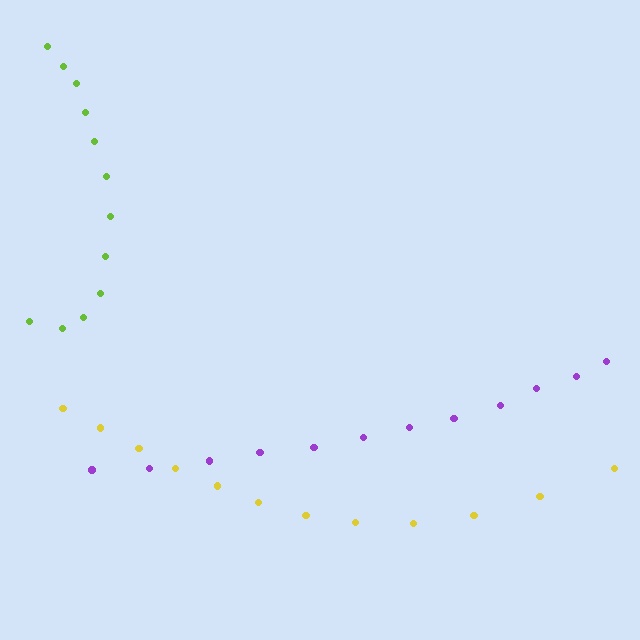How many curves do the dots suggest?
There are 3 distinct paths.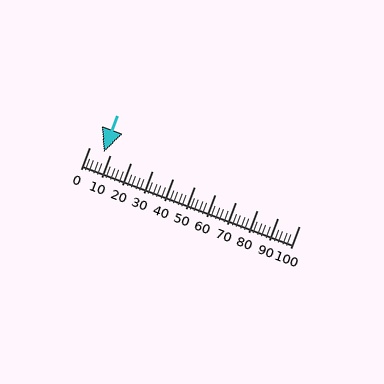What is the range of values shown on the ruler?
The ruler shows values from 0 to 100.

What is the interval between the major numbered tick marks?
The major tick marks are spaced 10 units apart.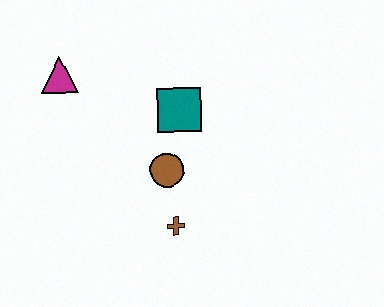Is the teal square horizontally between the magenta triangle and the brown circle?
No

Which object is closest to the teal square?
The brown circle is closest to the teal square.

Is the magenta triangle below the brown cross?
No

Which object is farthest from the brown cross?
The magenta triangle is farthest from the brown cross.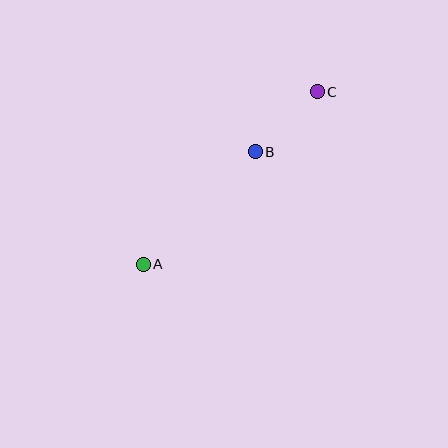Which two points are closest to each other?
Points B and C are closest to each other.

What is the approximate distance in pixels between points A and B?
The distance between A and B is approximately 159 pixels.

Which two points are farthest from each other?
Points A and C are farthest from each other.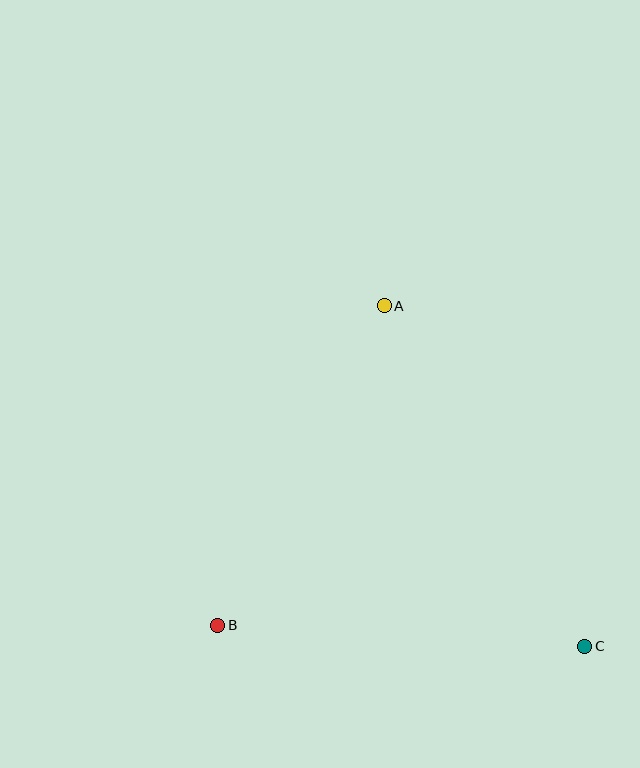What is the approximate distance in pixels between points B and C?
The distance between B and C is approximately 368 pixels.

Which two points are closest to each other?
Points A and B are closest to each other.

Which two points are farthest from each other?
Points A and C are farthest from each other.